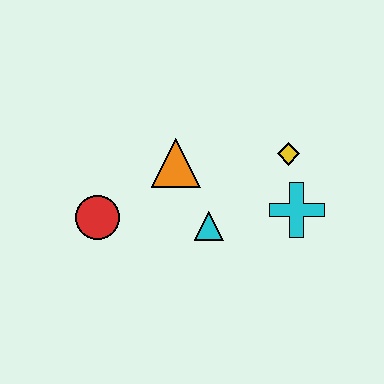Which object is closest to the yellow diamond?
The cyan cross is closest to the yellow diamond.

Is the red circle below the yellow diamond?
Yes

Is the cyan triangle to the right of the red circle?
Yes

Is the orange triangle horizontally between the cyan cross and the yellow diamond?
No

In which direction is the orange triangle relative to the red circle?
The orange triangle is to the right of the red circle.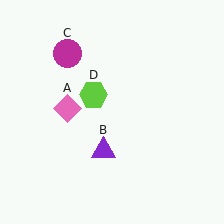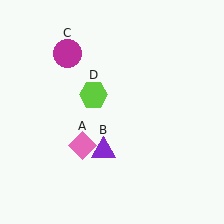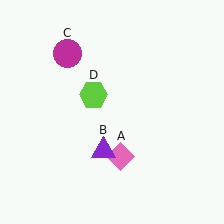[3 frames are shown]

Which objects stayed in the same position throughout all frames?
Purple triangle (object B) and magenta circle (object C) and lime hexagon (object D) remained stationary.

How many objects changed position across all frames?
1 object changed position: pink diamond (object A).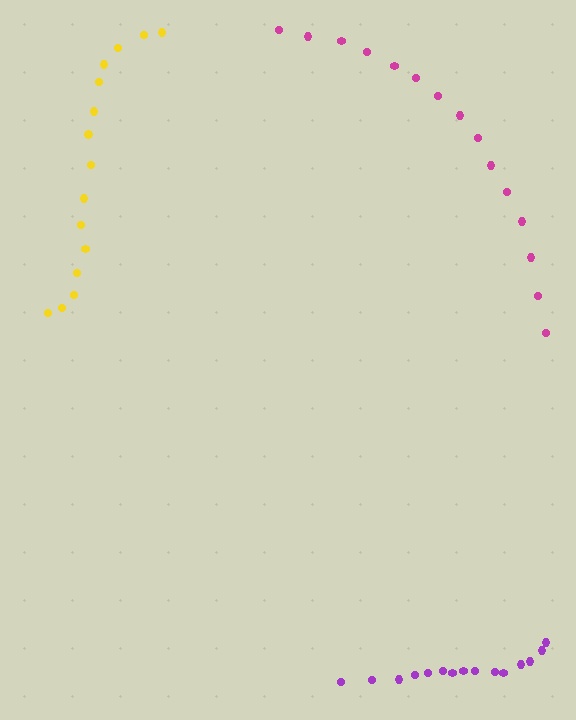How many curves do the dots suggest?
There are 3 distinct paths.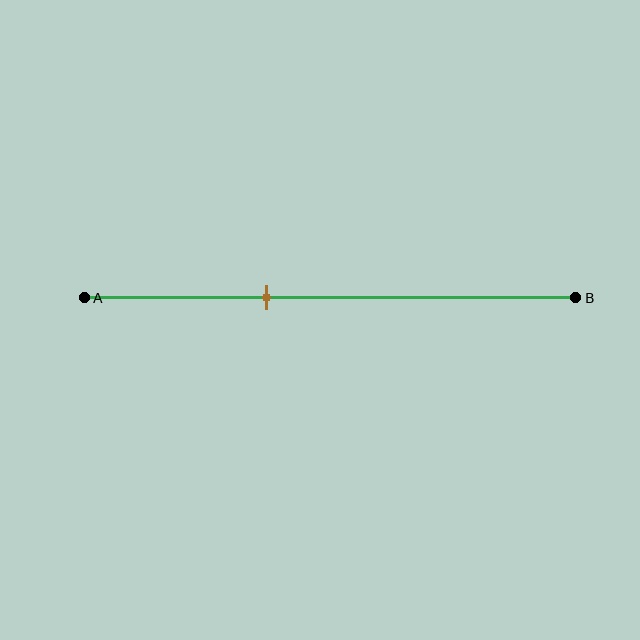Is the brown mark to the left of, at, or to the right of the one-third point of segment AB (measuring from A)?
The brown mark is to the right of the one-third point of segment AB.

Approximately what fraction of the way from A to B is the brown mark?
The brown mark is approximately 35% of the way from A to B.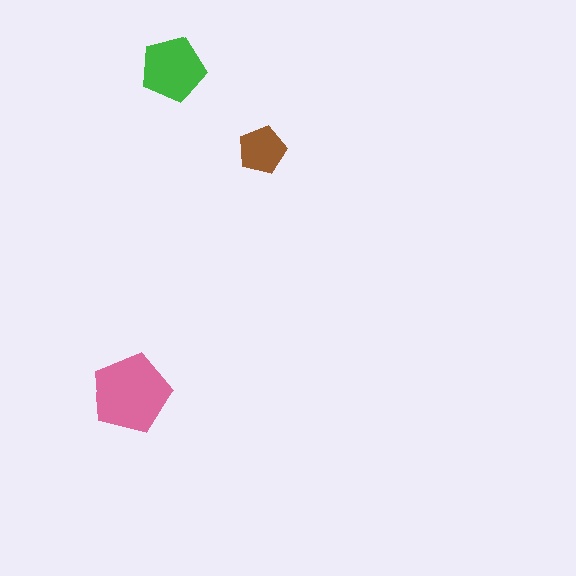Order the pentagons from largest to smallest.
the pink one, the green one, the brown one.